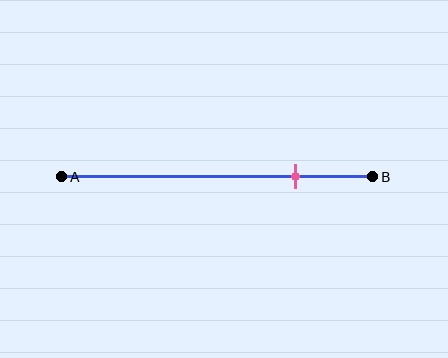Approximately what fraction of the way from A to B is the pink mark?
The pink mark is approximately 75% of the way from A to B.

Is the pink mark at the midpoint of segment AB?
No, the mark is at about 75% from A, not at the 50% midpoint.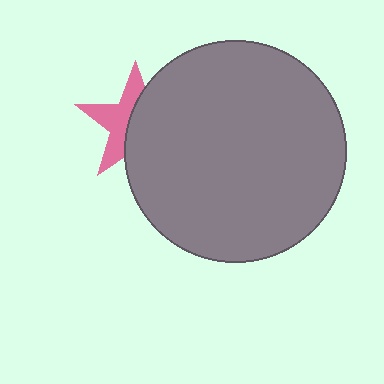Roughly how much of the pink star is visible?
About half of it is visible (roughly 46%).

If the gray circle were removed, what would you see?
You would see the complete pink star.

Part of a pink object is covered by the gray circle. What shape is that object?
It is a star.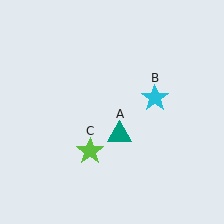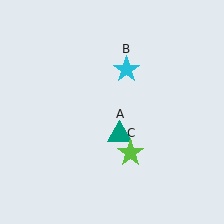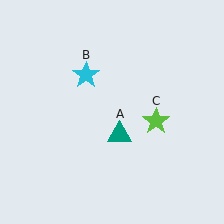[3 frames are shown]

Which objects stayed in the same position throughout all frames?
Teal triangle (object A) remained stationary.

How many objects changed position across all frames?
2 objects changed position: cyan star (object B), lime star (object C).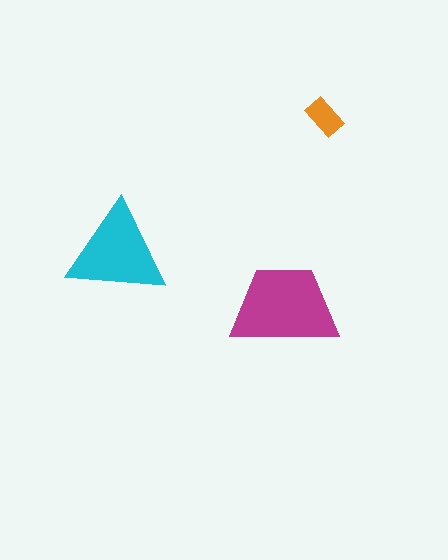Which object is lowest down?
The magenta trapezoid is bottommost.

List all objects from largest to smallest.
The magenta trapezoid, the cyan triangle, the orange rectangle.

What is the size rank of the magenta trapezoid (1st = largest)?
1st.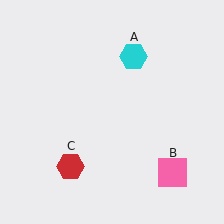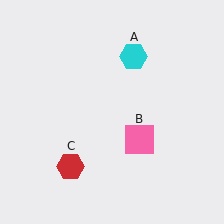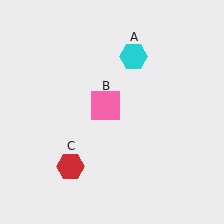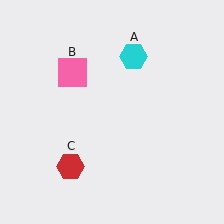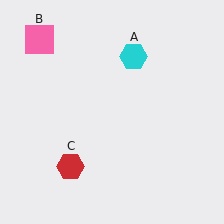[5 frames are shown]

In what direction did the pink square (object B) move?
The pink square (object B) moved up and to the left.